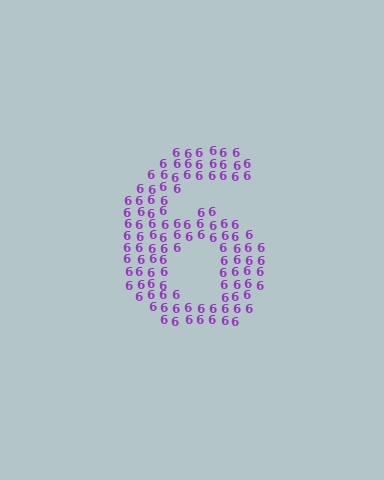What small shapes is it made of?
It is made of small digit 6's.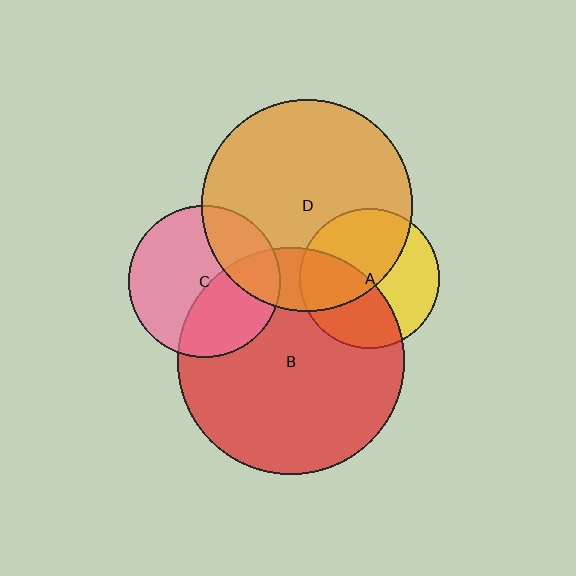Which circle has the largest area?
Circle B (red).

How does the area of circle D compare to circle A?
Approximately 2.3 times.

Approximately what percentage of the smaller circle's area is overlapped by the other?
Approximately 50%.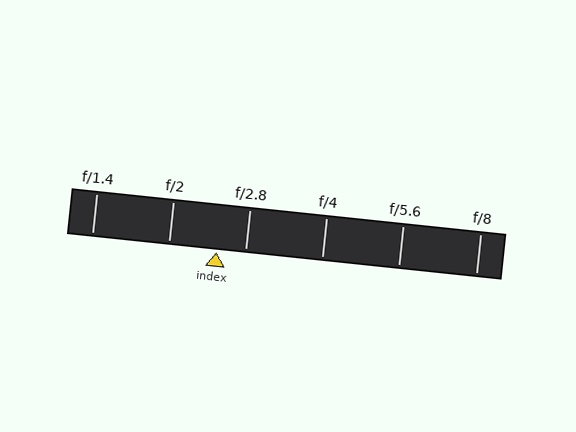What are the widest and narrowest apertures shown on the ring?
The widest aperture shown is f/1.4 and the narrowest is f/8.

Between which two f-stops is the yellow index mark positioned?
The index mark is between f/2 and f/2.8.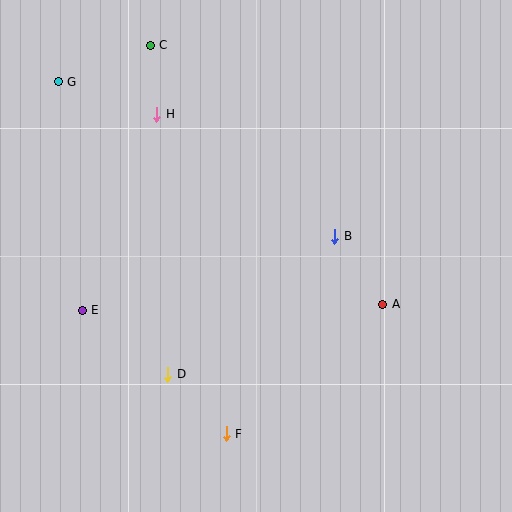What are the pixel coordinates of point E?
Point E is at (82, 310).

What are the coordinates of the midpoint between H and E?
The midpoint between H and E is at (120, 212).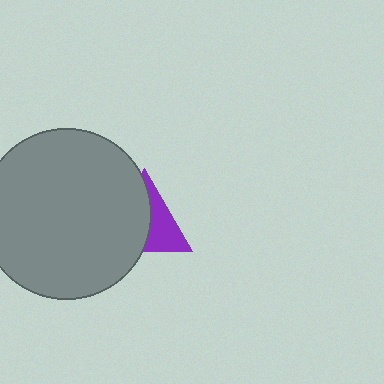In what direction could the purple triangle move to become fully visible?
The purple triangle could move right. That would shift it out from behind the gray circle entirely.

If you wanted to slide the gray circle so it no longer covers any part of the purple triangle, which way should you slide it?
Slide it left — that is the most direct way to separate the two shapes.